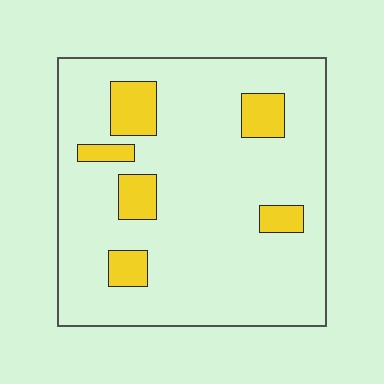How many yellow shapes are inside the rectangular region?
6.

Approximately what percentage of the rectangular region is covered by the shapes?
Approximately 15%.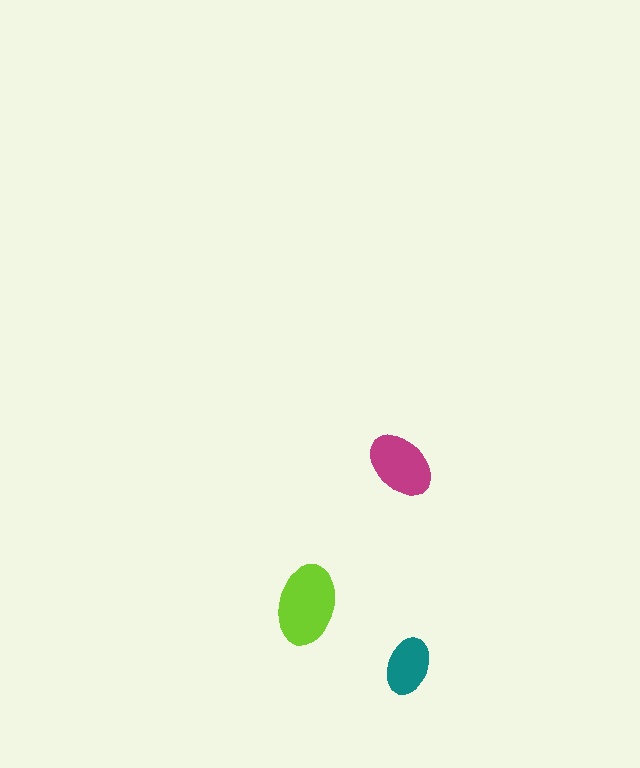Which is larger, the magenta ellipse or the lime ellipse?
The lime one.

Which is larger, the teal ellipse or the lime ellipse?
The lime one.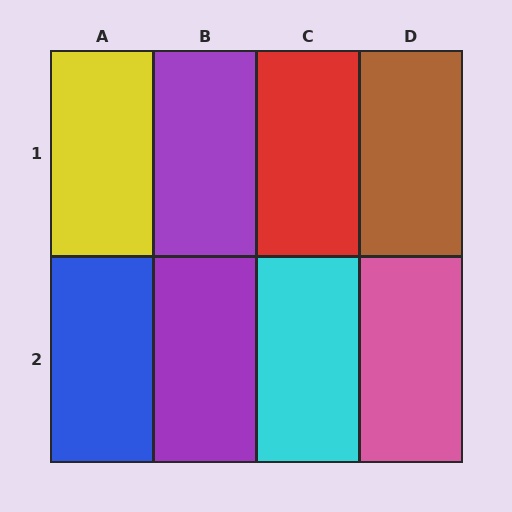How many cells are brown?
1 cell is brown.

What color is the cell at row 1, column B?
Purple.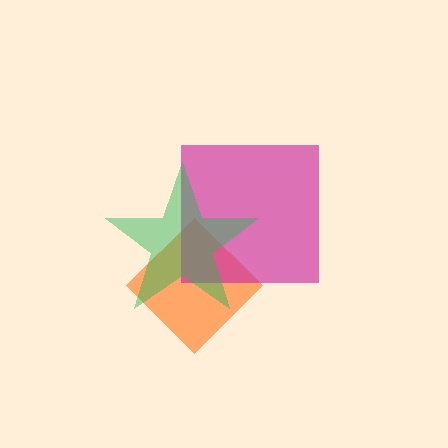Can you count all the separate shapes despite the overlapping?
Yes, there are 3 separate shapes.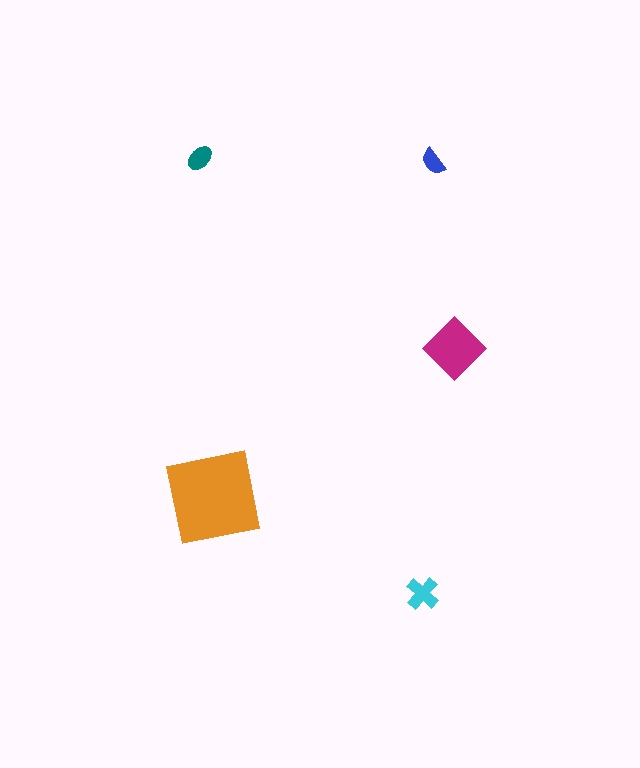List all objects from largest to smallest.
The orange square, the magenta diamond, the cyan cross, the teal ellipse, the blue semicircle.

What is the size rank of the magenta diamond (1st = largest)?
2nd.